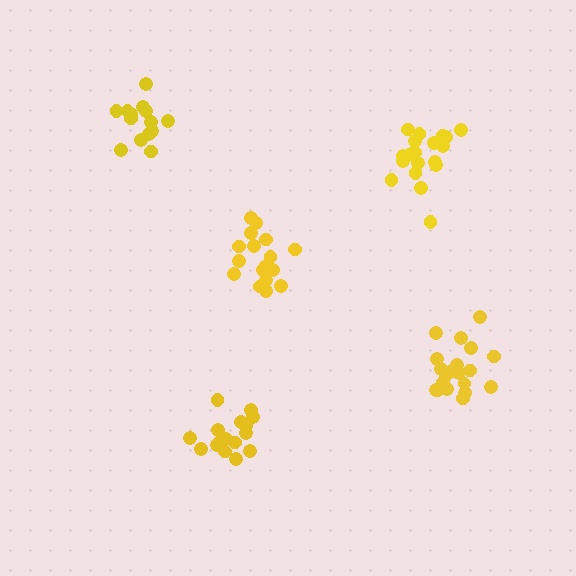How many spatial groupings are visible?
There are 5 spatial groupings.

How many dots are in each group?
Group 1: 18 dots, Group 2: 20 dots, Group 3: 16 dots, Group 4: 14 dots, Group 5: 19 dots (87 total).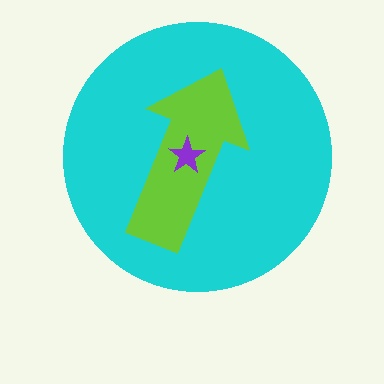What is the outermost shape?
The cyan circle.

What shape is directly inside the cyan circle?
The lime arrow.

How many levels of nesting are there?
3.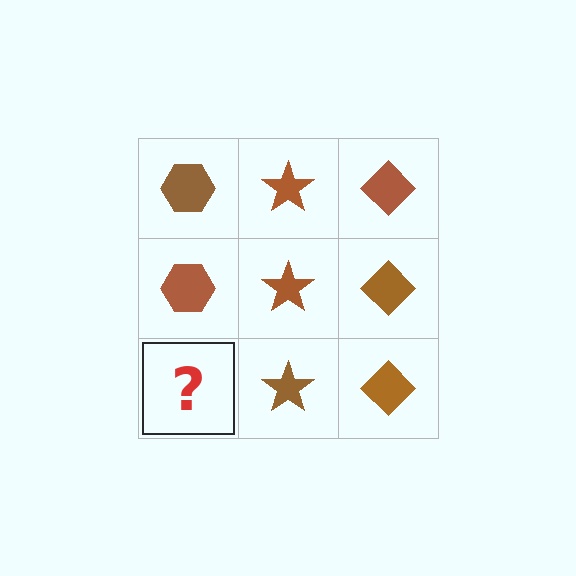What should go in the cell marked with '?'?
The missing cell should contain a brown hexagon.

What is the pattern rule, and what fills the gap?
The rule is that each column has a consistent shape. The gap should be filled with a brown hexagon.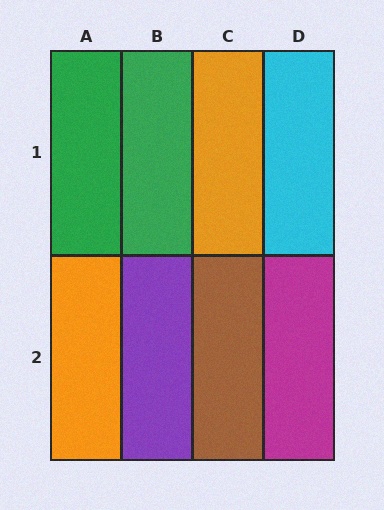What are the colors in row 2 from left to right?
Orange, purple, brown, magenta.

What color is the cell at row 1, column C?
Orange.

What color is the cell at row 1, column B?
Green.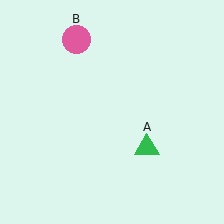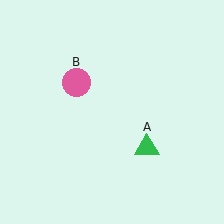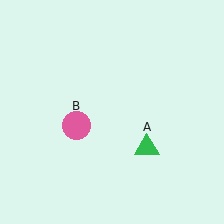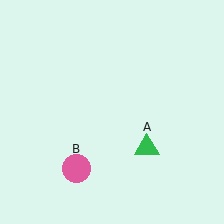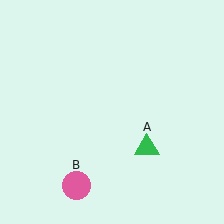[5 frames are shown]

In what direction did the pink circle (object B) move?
The pink circle (object B) moved down.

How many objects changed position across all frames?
1 object changed position: pink circle (object B).